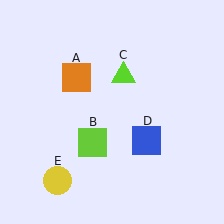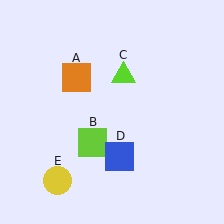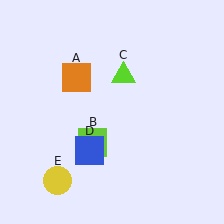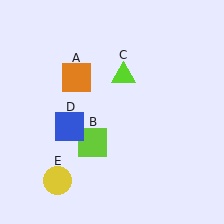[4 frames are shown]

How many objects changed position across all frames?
1 object changed position: blue square (object D).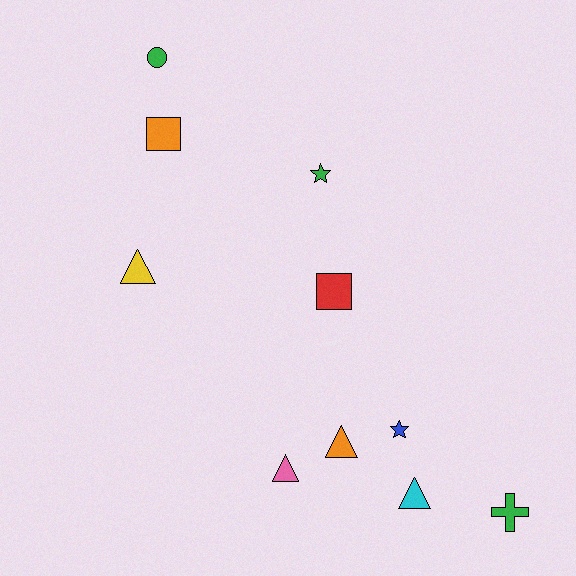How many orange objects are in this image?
There are 2 orange objects.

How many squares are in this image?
There are 2 squares.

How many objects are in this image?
There are 10 objects.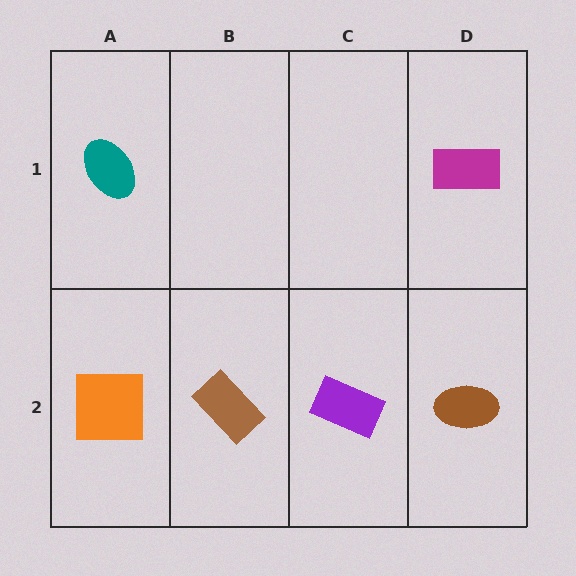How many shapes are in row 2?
4 shapes.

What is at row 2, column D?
A brown ellipse.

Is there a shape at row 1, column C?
No, that cell is empty.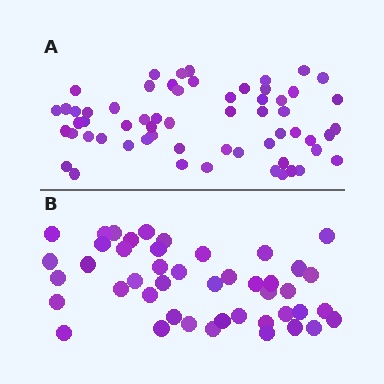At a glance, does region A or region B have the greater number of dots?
Region A (the top region) has more dots.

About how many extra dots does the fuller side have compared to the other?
Region A has approximately 15 more dots than region B.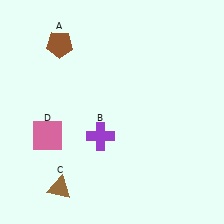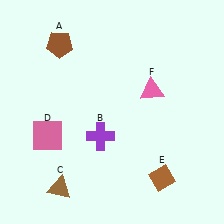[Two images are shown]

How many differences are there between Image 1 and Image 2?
There are 2 differences between the two images.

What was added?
A brown diamond (E), a pink triangle (F) were added in Image 2.